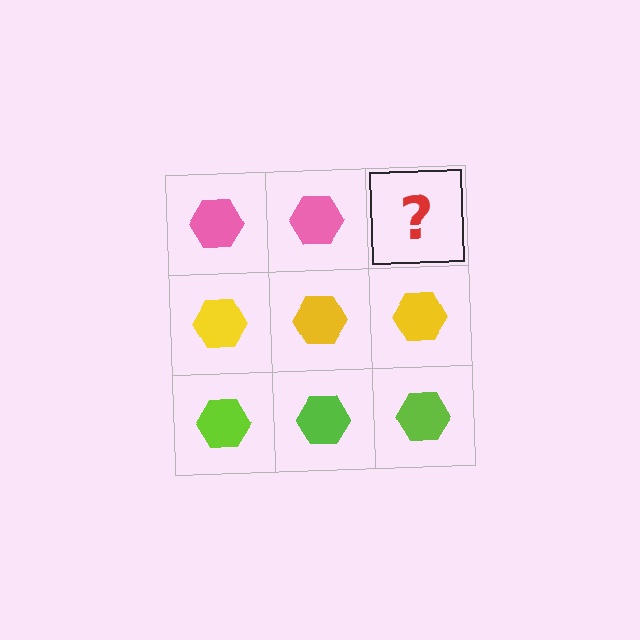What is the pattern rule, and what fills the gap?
The rule is that each row has a consistent color. The gap should be filled with a pink hexagon.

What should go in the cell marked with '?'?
The missing cell should contain a pink hexagon.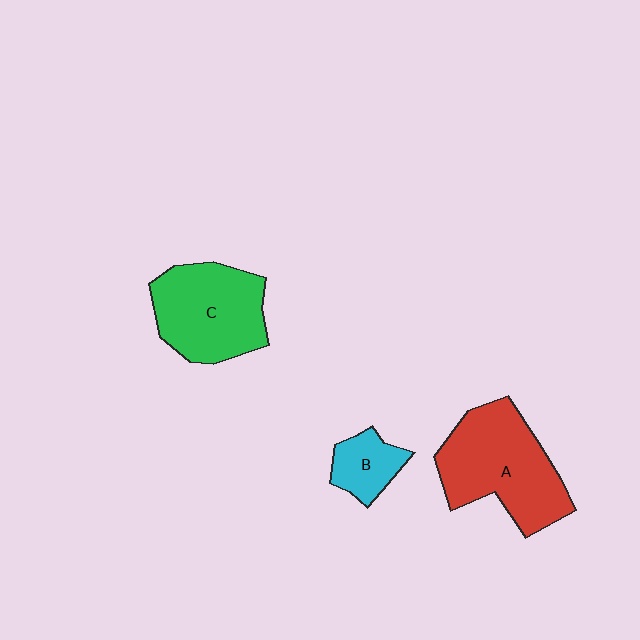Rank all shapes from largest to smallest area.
From largest to smallest: A (red), C (green), B (cyan).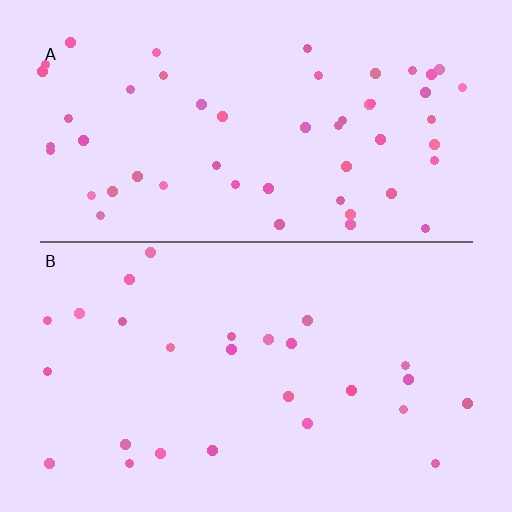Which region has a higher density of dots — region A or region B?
A (the top).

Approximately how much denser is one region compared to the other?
Approximately 2.0× — region A over region B.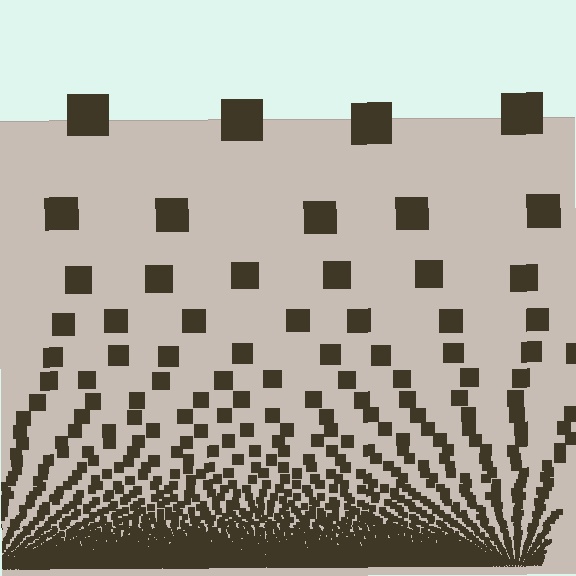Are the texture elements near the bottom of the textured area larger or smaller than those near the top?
Smaller. The gradient is inverted — elements near the bottom are smaller and denser.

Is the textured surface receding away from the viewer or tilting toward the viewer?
The surface appears to tilt toward the viewer. Texture elements get larger and sparser toward the top.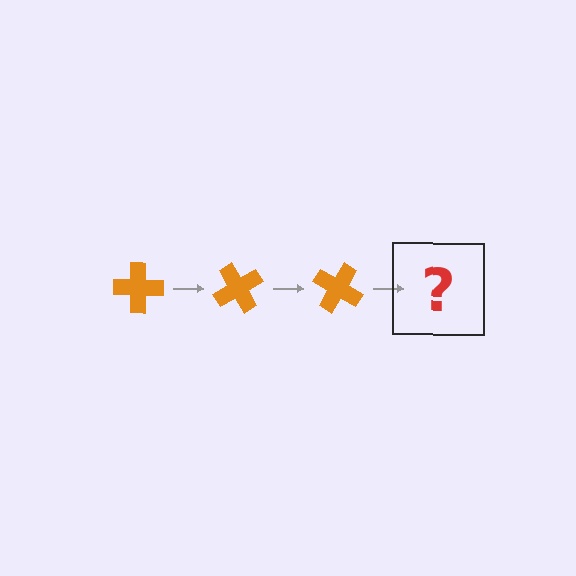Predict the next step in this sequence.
The next step is an orange cross rotated 180 degrees.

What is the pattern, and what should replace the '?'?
The pattern is that the cross rotates 60 degrees each step. The '?' should be an orange cross rotated 180 degrees.